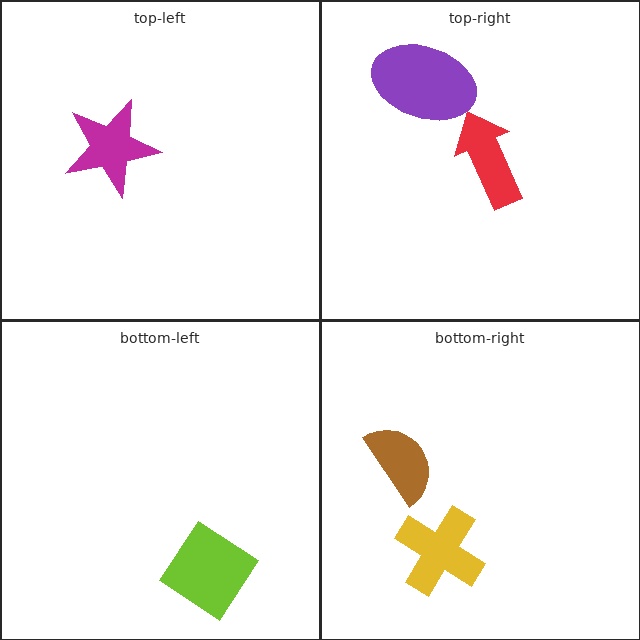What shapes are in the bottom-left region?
The lime diamond.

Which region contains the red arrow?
The top-right region.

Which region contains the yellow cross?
The bottom-right region.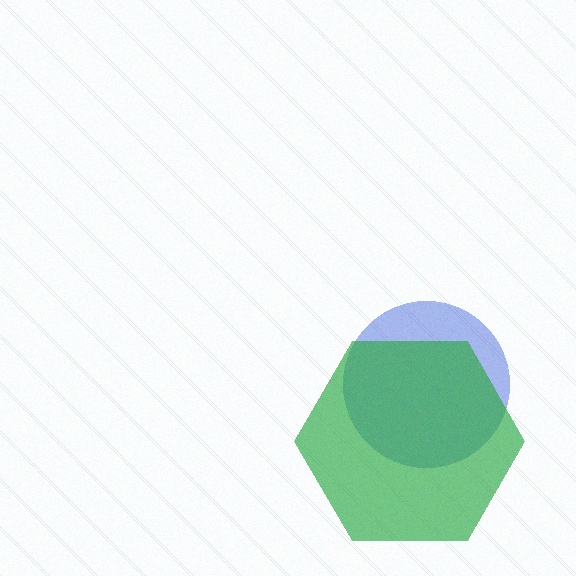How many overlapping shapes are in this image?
There are 2 overlapping shapes in the image.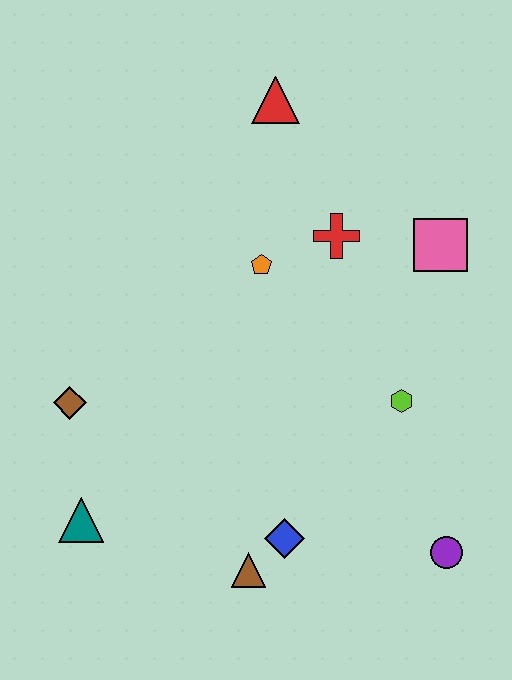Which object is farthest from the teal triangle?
The red triangle is farthest from the teal triangle.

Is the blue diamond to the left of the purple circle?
Yes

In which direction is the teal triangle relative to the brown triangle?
The teal triangle is to the left of the brown triangle.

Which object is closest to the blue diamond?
The brown triangle is closest to the blue diamond.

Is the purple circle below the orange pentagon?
Yes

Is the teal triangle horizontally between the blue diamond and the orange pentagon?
No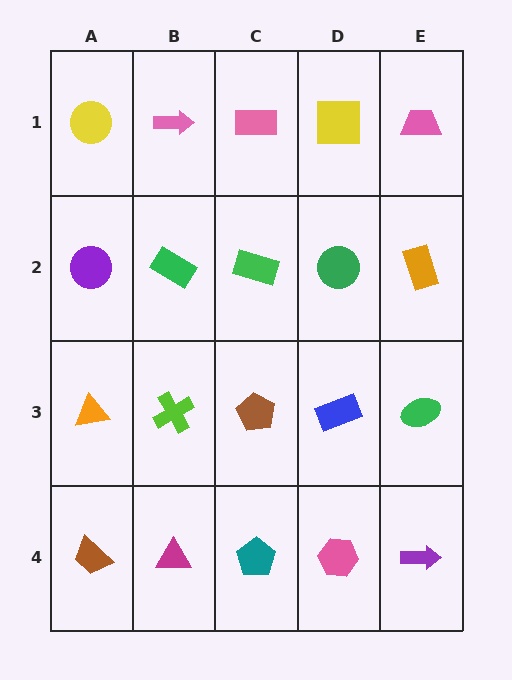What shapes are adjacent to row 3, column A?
A purple circle (row 2, column A), a brown trapezoid (row 4, column A), a lime cross (row 3, column B).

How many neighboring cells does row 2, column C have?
4.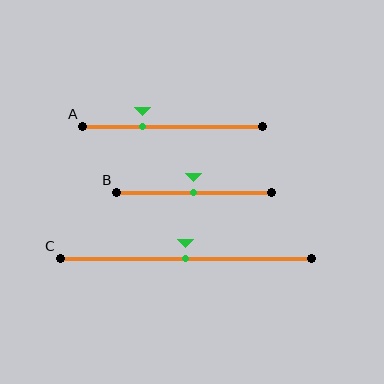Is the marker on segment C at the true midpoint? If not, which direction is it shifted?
Yes, the marker on segment C is at the true midpoint.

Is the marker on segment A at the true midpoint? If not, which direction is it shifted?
No, the marker on segment A is shifted to the left by about 17% of the segment length.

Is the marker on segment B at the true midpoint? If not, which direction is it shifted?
Yes, the marker on segment B is at the true midpoint.